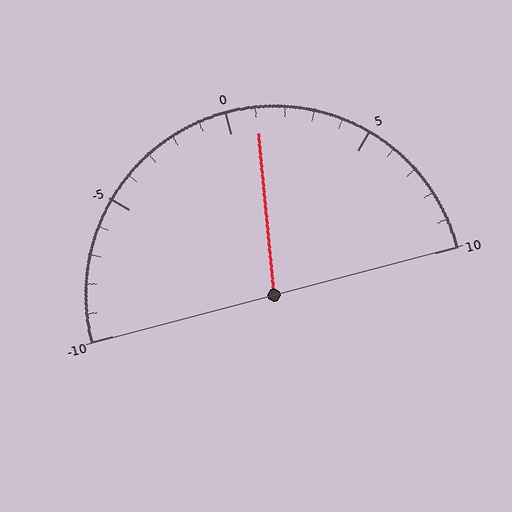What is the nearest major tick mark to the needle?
The nearest major tick mark is 0.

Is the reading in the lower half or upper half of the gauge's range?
The reading is in the upper half of the range (-10 to 10).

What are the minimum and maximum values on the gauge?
The gauge ranges from -10 to 10.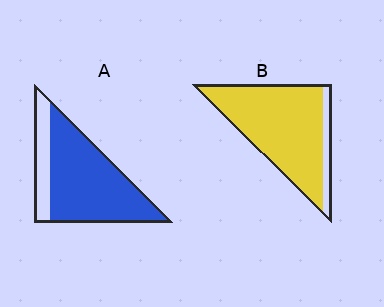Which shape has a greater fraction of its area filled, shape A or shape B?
Shape B.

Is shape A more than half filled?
Yes.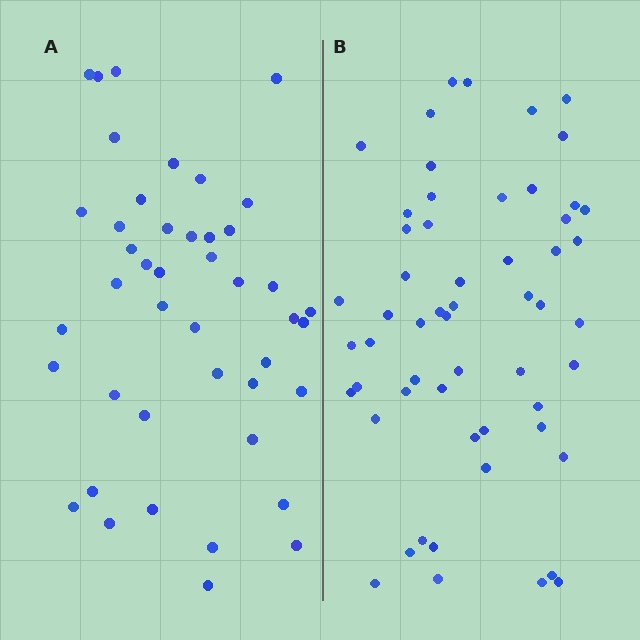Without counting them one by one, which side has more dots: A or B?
Region B (the right region) has more dots.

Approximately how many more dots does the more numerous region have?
Region B has roughly 12 or so more dots than region A.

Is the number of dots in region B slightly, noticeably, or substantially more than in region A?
Region B has noticeably more, but not dramatically so. The ratio is roughly 1.3 to 1.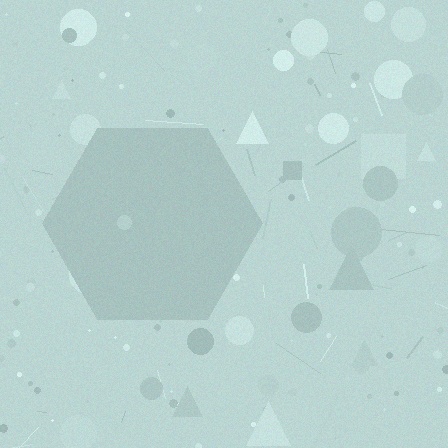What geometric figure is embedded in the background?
A hexagon is embedded in the background.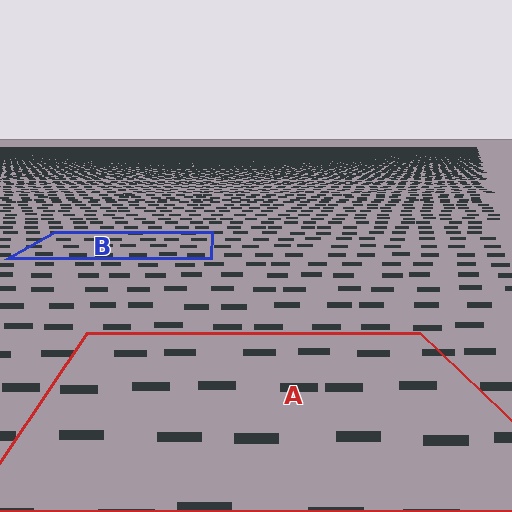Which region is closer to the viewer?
Region A is closer. The texture elements there are larger and more spread out.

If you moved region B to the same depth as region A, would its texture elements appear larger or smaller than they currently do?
They would appear larger. At a closer depth, the same texture elements are projected at a bigger on-screen size.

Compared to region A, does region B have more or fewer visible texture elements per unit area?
Region B has more texture elements per unit area — they are packed more densely because it is farther away.